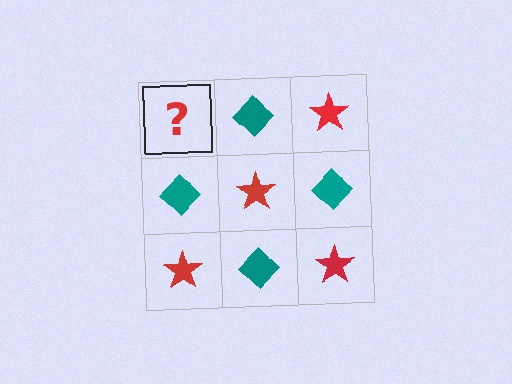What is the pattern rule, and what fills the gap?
The rule is that it alternates red star and teal diamond in a checkerboard pattern. The gap should be filled with a red star.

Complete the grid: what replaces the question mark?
The question mark should be replaced with a red star.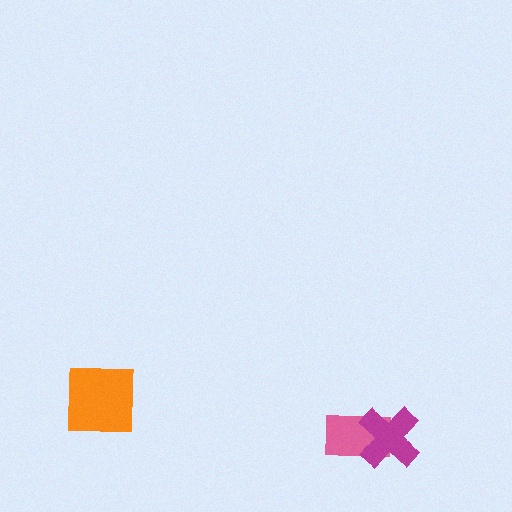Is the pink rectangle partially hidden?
Yes, it is partially covered by another shape.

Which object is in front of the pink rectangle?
The magenta cross is in front of the pink rectangle.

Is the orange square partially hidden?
No, no other shape covers it.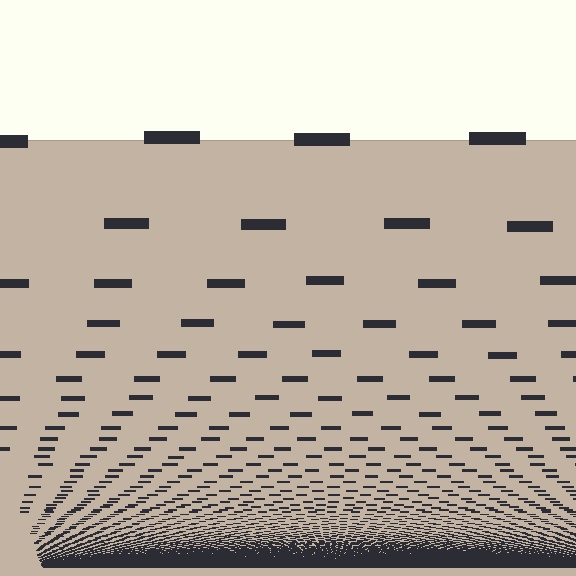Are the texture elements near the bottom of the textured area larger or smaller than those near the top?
Smaller. The gradient is inverted — elements near the bottom are smaller and denser.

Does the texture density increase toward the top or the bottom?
Density increases toward the bottom.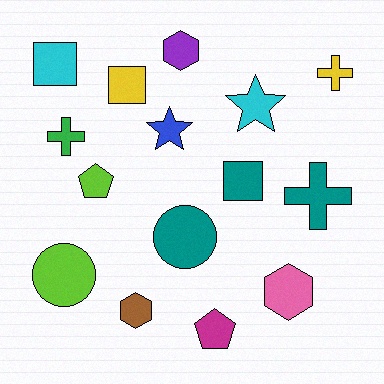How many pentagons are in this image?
There are 2 pentagons.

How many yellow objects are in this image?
There are 2 yellow objects.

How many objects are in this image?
There are 15 objects.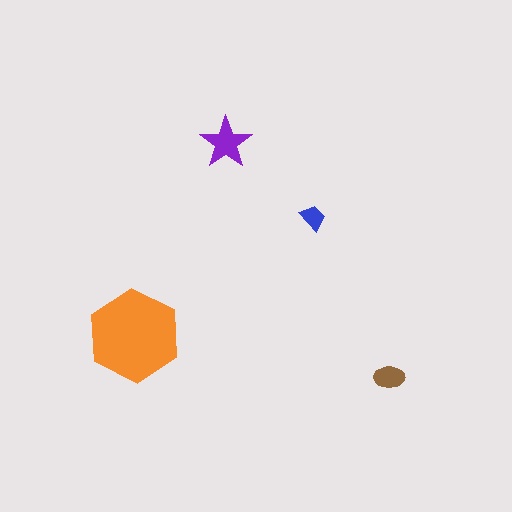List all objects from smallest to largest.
The blue trapezoid, the brown ellipse, the purple star, the orange hexagon.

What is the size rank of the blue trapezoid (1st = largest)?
4th.